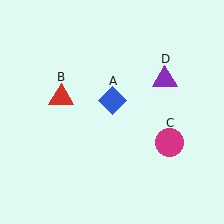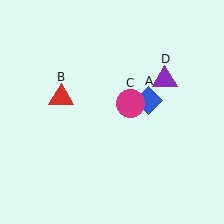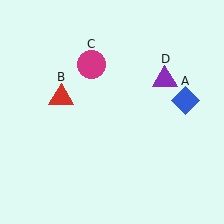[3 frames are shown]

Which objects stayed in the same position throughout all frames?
Red triangle (object B) and purple triangle (object D) remained stationary.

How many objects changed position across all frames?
2 objects changed position: blue diamond (object A), magenta circle (object C).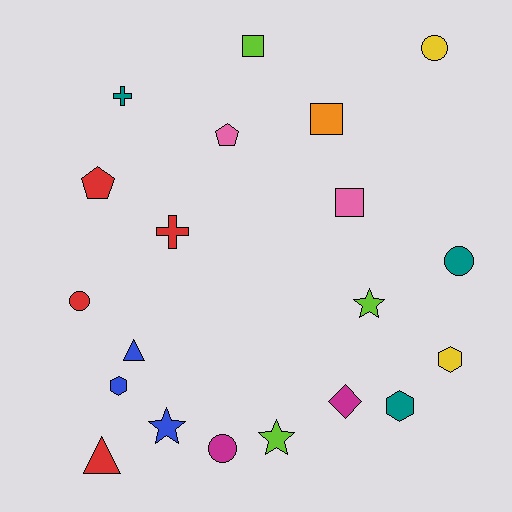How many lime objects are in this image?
There are 3 lime objects.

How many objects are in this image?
There are 20 objects.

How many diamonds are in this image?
There is 1 diamond.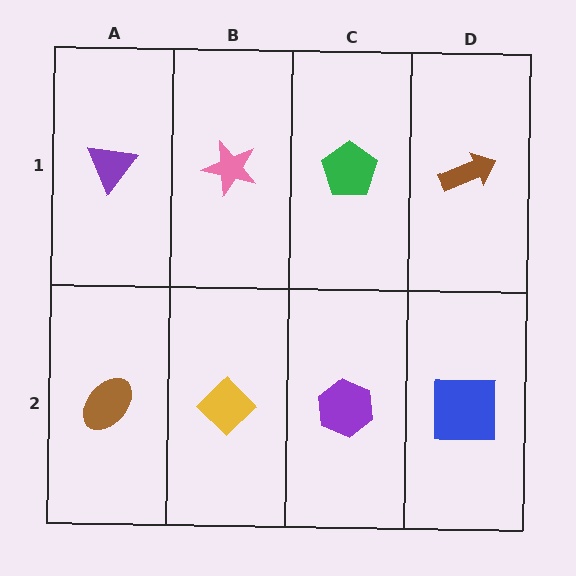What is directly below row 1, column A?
A brown ellipse.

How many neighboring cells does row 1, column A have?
2.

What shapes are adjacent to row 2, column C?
A green pentagon (row 1, column C), a yellow diamond (row 2, column B), a blue square (row 2, column D).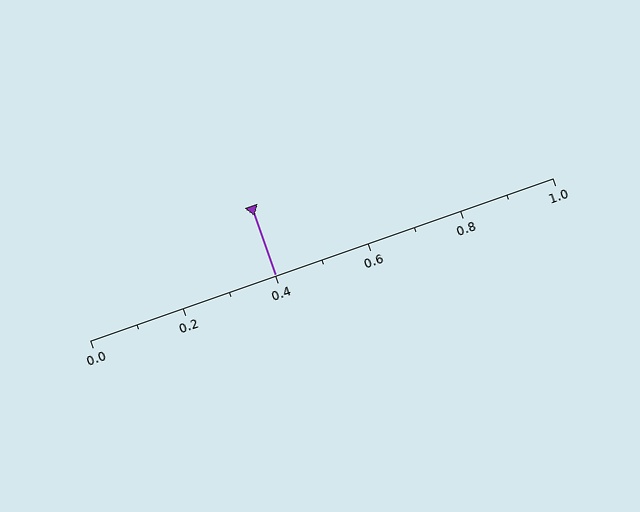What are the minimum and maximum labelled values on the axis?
The axis runs from 0.0 to 1.0.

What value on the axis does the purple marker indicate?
The marker indicates approximately 0.4.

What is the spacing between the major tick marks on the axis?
The major ticks are spaced 0.2 apart.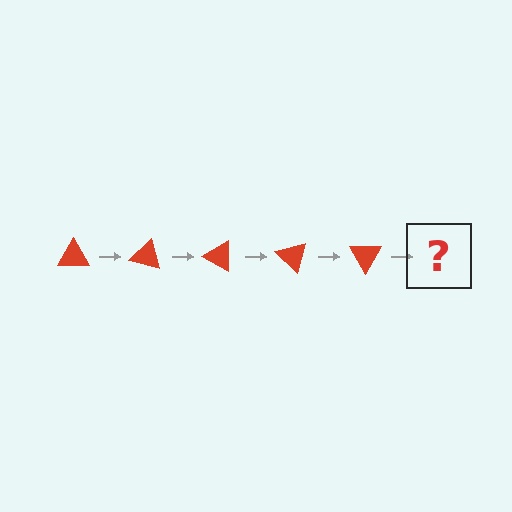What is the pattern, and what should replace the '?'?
The pattern is that the triangle rotates 15 degrees each step. The '?' should be a red triangle rotated 75 degrees.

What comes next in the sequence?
The next element should be a red triangle rotated 75 degrees.